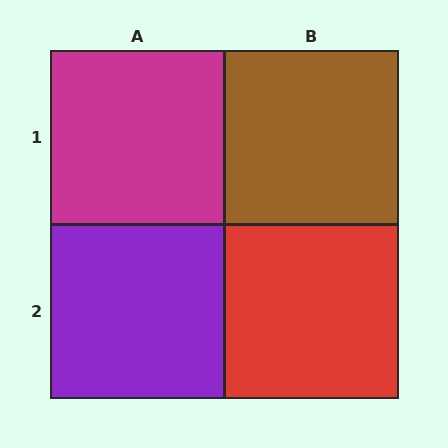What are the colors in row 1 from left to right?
Magenta, brown.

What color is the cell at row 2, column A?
Purple.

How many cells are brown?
1 cell is brown.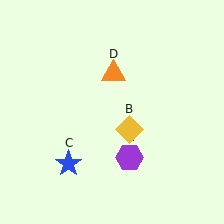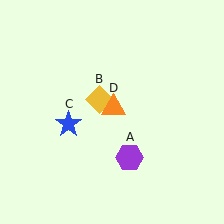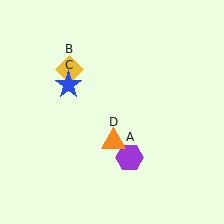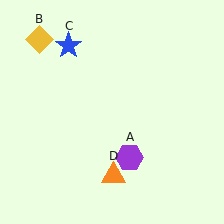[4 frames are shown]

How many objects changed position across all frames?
3 objects changed position: yellow diamond (object B), blue star (object C), orange triangle (object D).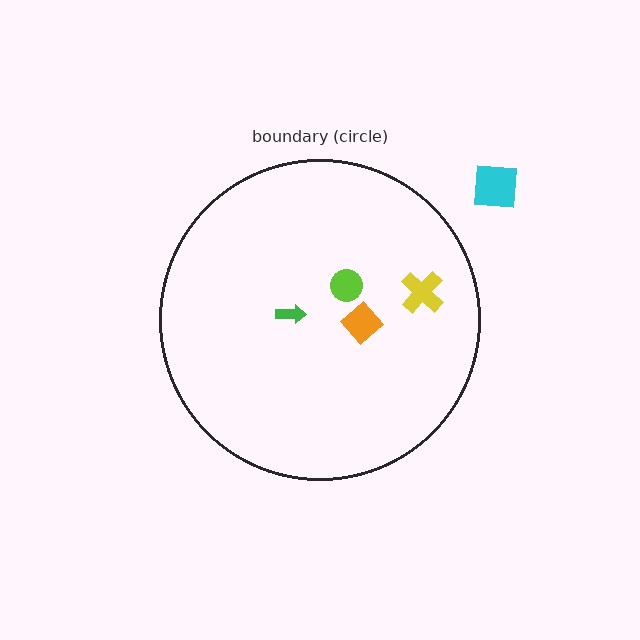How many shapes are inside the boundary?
4 inside, 1 outside.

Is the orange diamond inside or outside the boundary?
Inside.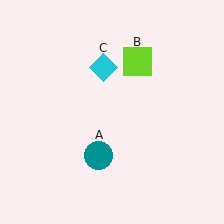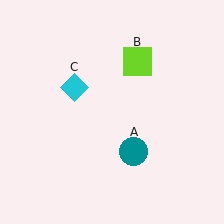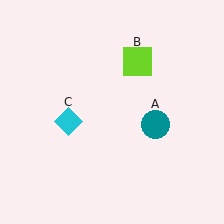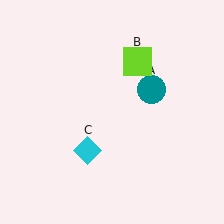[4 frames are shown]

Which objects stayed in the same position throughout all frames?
Lime square (object B) remained stationary.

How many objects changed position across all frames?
2 objects changed position: teal circle (object A), cyan diamond (object C).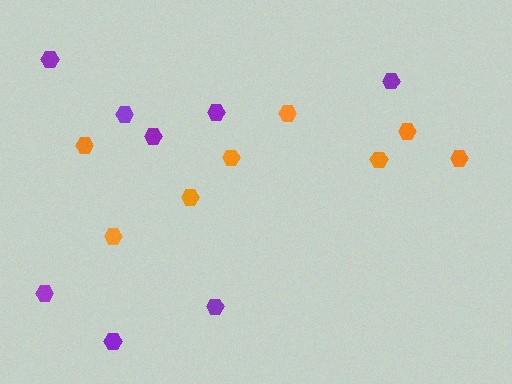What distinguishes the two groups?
There are 2 groups: one group of purple hexagons (8) and one group of orange hexagons (8).